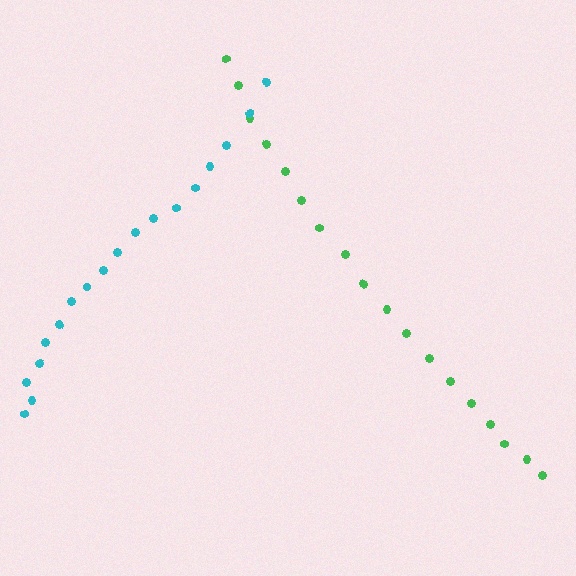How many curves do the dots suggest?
There are 2 distinct paths.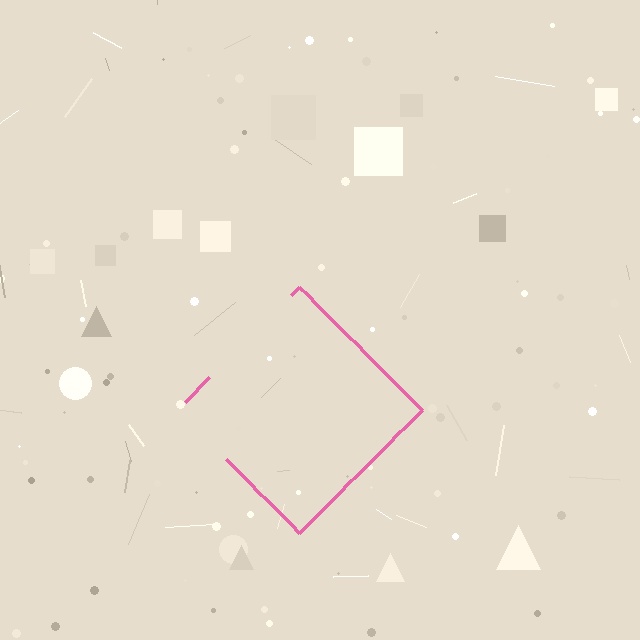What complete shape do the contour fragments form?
The contour fragments form a diamond.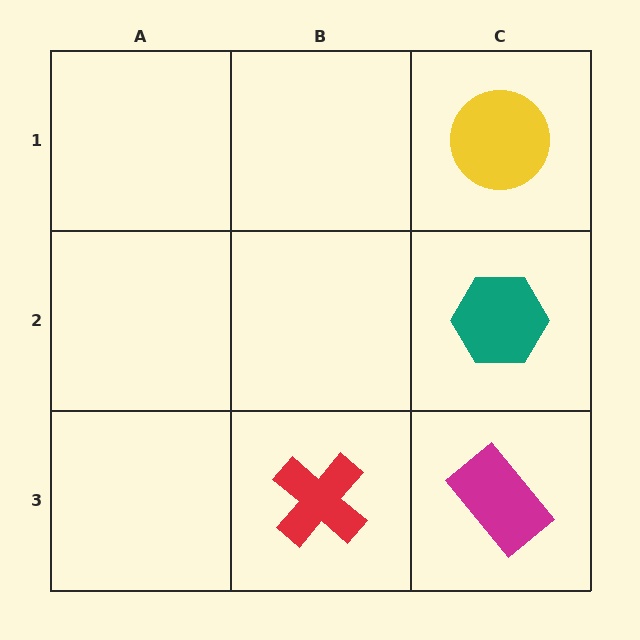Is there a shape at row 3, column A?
No, that cell is empty.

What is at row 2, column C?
A teal hexagon.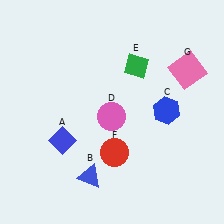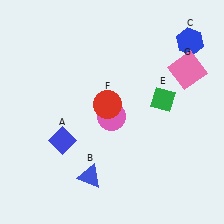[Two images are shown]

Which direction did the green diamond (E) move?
The green diamond (E) moved down.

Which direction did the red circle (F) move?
The red circle (F) moved up.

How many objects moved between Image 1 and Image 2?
3 objects moved between the two images.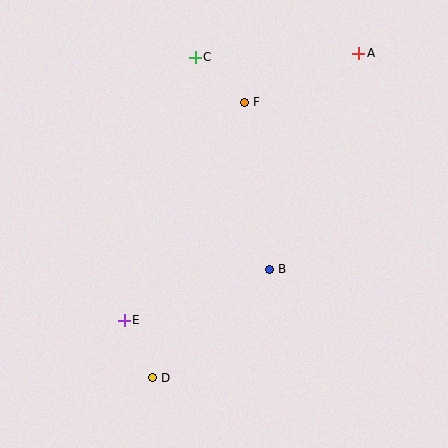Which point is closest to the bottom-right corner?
Point B is closest to the bottom-right corner.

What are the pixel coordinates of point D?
Point D is at (153, 377).